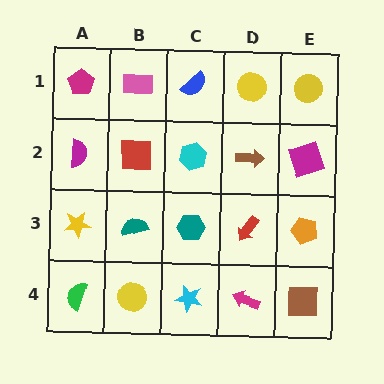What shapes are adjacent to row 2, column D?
A yellow circle (row 1, column D), a red arrow (row 3, column D), a cyan hexagon (row 2, column C), a magenta square (row 2, column E).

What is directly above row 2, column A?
A magenta pentagon.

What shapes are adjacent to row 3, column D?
A brown arrow (row 2, column D), a magenta arrow (row 4, column D), a teal hexagon (row 3, column C), an orange pentagon (row 3, column E).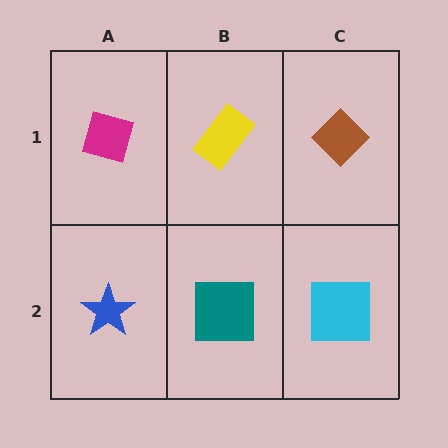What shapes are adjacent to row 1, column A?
A blue star (row 2, column A), a yellow rectangle (row 1, column B).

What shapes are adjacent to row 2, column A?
A magenta diamond (row 1, column A), a teal square (row 2, column B).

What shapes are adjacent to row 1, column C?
A cyan square (row 2, column C), a yellow rectangle (row 1, column B).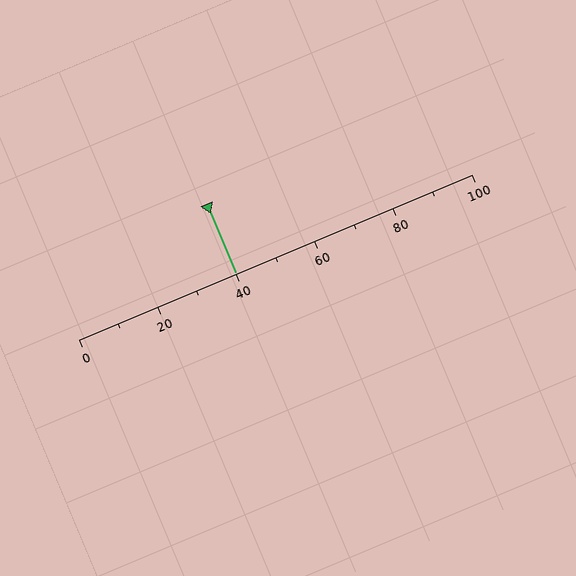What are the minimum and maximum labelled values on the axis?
The axis runs from 0 to 100.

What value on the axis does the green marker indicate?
The marker indicates approximately 40.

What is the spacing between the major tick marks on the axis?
The major ticks are spaced 20 apart.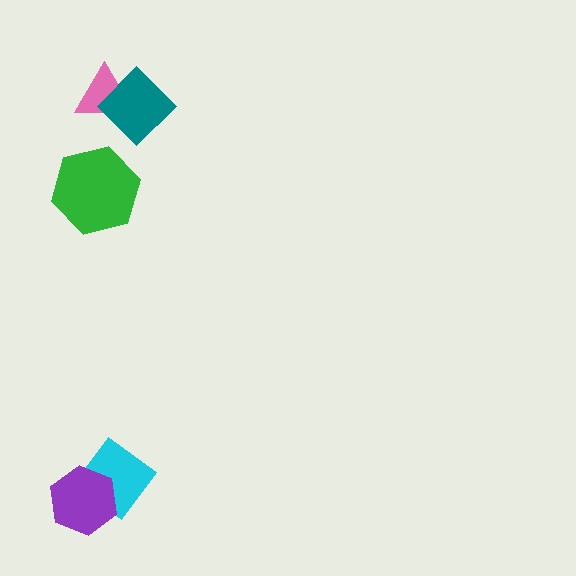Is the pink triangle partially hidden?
Yes, it is partially covered by another shape.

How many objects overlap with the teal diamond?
1 object overlaps with the teal diamond.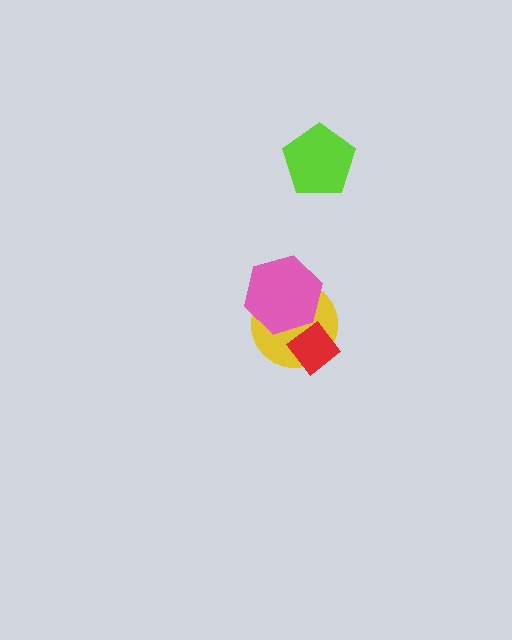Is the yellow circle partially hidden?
Yes, it is partially covered by another shape.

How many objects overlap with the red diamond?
1 object overlaps with the red diamond.